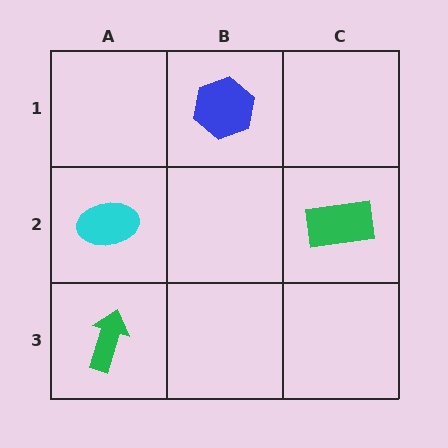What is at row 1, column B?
A blue hexagon.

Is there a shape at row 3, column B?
No, that cell is empty.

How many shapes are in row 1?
1 shape.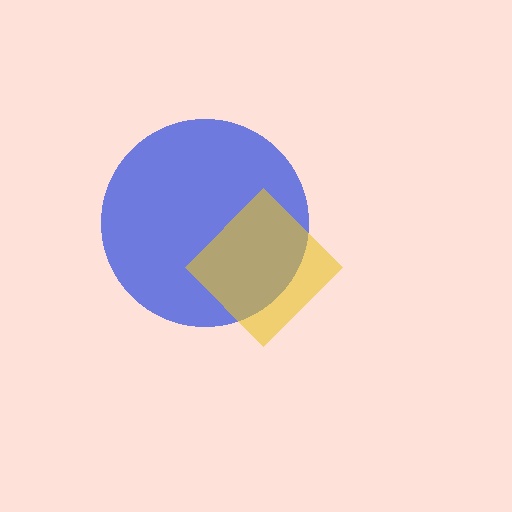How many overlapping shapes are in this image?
There are 2 overlapping shapes in the image.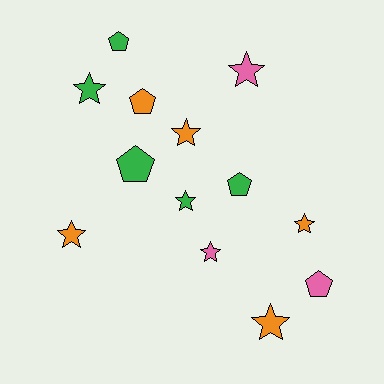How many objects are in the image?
There are 13 objects.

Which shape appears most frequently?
Star, with 8 objects.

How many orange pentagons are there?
There is 1 orange pentagon.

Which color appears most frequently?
Orange, with 5 objects.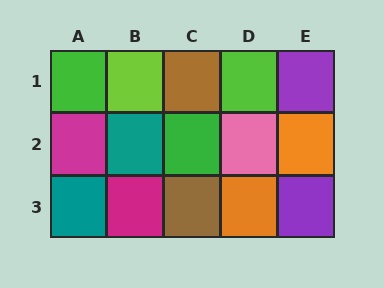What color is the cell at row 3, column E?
Purple.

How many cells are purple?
2 cells are purple.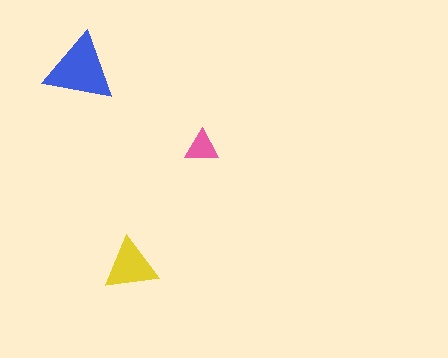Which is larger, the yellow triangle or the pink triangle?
The yellow one.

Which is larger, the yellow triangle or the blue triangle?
The blue one.